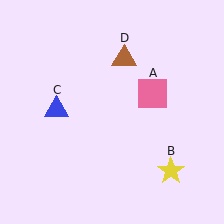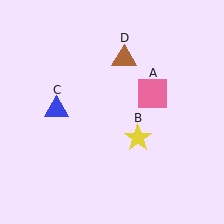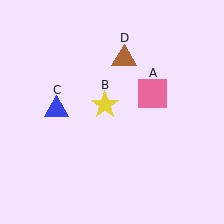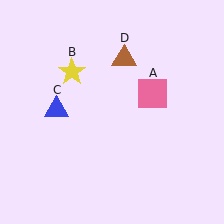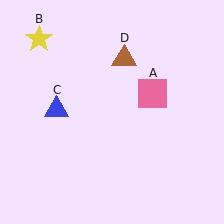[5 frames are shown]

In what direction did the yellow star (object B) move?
The yellow star (object B) moved up and to the left.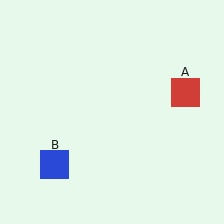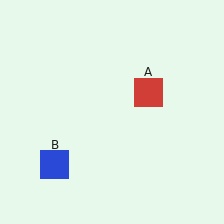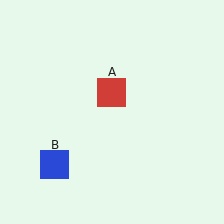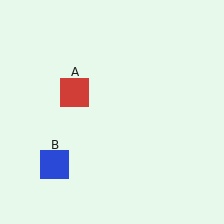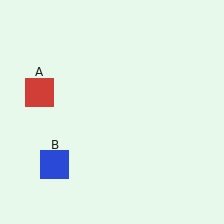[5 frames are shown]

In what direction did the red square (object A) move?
The red square (object A) moved left.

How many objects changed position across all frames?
1 object changed position: red square (object A).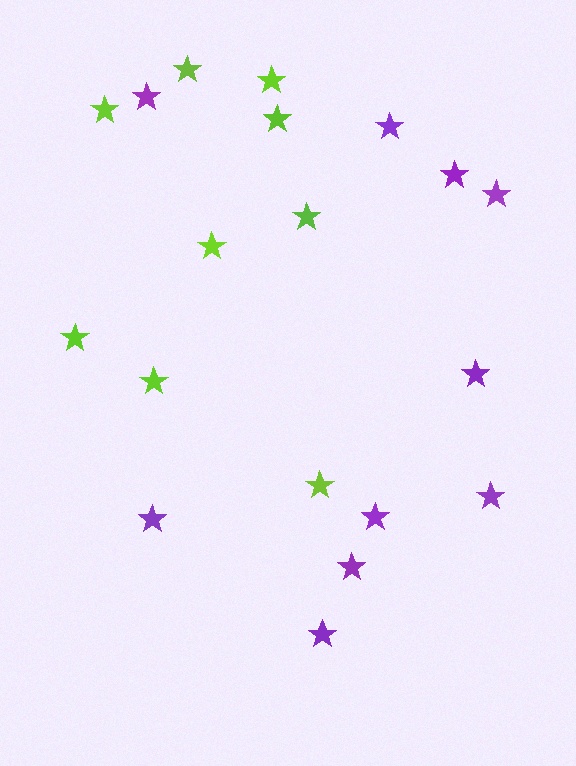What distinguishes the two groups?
There are 2 groups: one group of lime stars (9) and one group of purple stars (10).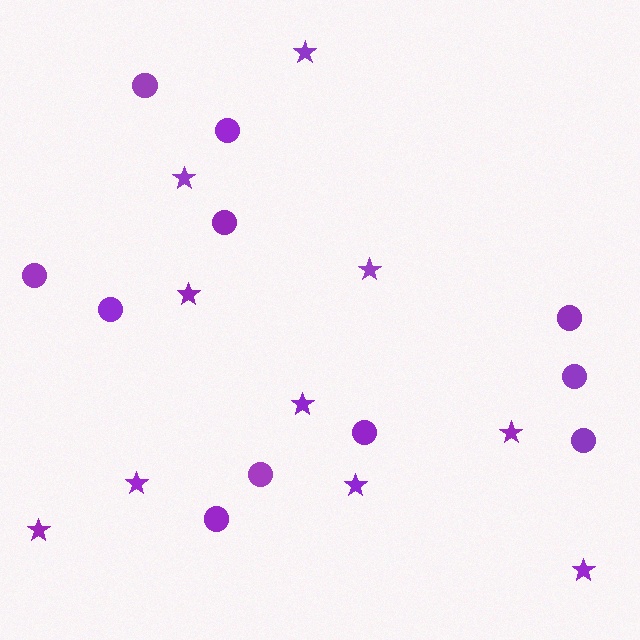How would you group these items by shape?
There are 2 groups: one group of stars (10) and one group of circles (11).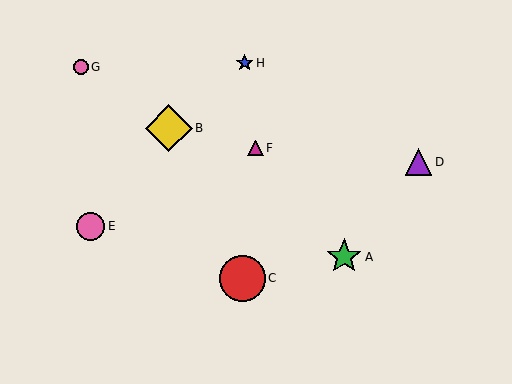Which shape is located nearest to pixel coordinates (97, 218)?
The pink circle (labeled E) at (91, 226) is nearest to that location.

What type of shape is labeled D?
Shape D is a purple triangle.